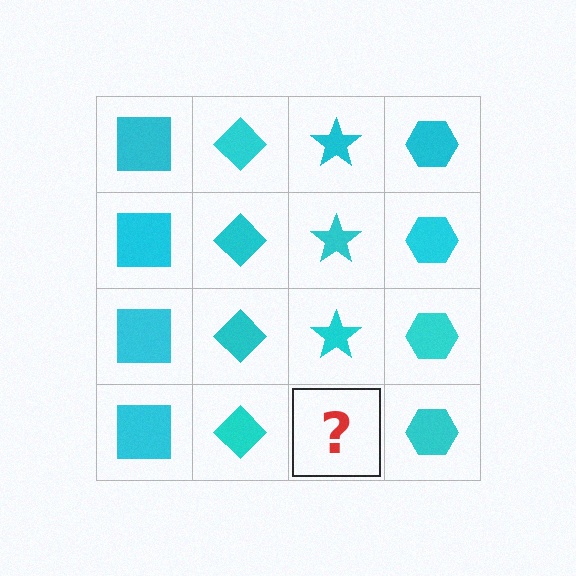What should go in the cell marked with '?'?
The missing cell should contain a cyan star.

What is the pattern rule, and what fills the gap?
The rule is that each column has a consistent shape. The gap should be filled with a cyan star.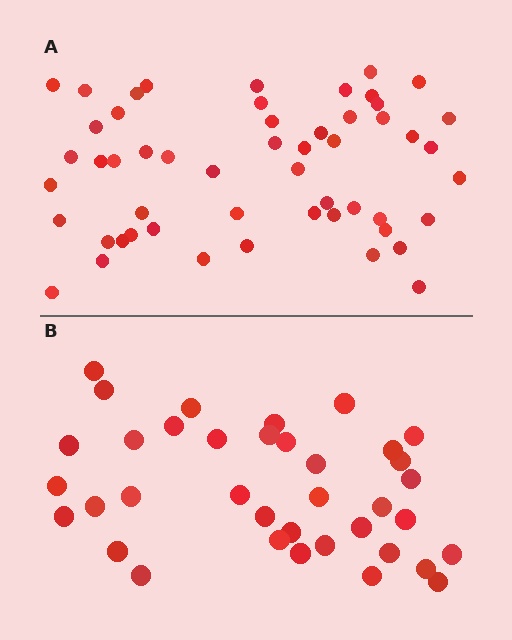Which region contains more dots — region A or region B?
Region A (the top region) has more dots.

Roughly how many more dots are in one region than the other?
Region A has approximately 15 more dots than region B.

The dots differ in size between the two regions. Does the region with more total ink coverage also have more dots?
No. Region B has more total ink coverage because its dots are larger, but region A actually contains more individual dots. Total area can be misleading — the number of items is what matters here.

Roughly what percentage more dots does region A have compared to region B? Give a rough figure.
About 45% more.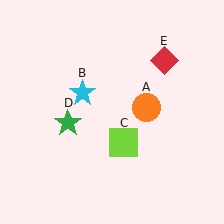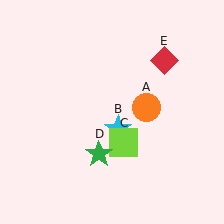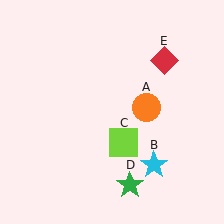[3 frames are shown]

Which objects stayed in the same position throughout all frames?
Orange circle (object A) and lime square (object C) and red diamond (object E) remained stationary.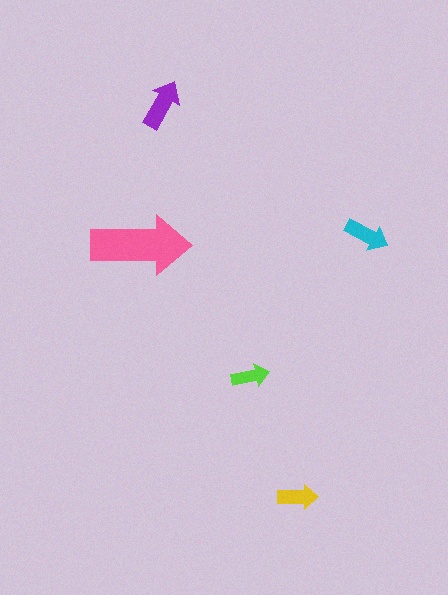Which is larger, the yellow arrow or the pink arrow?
The pink one.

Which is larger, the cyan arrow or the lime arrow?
The cyan one.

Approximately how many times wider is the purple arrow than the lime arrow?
About 1.5 times wider.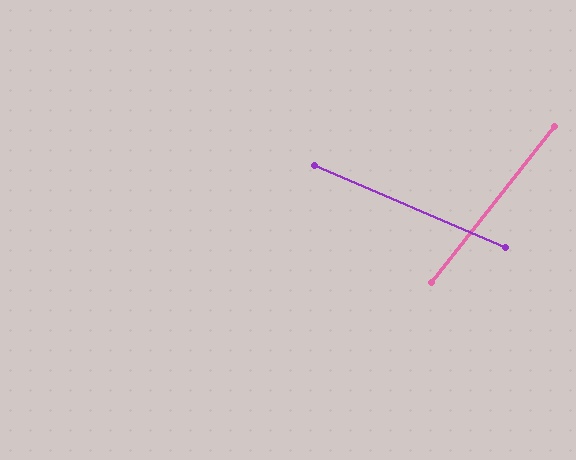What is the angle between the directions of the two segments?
Approximately 75 degrees.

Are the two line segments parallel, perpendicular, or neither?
Neither parallel nor perpendicular — they differ by about 75°.